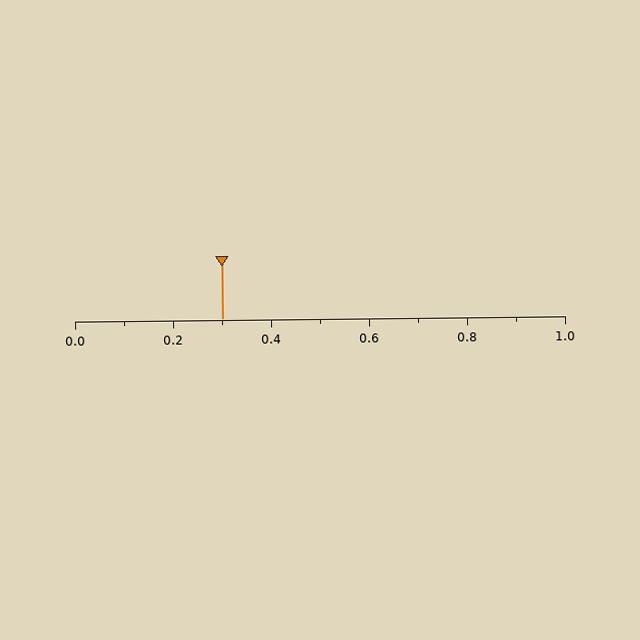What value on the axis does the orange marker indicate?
The marker indicates approximately 0.3.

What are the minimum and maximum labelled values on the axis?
The axis runs from 0.0 to 1.0.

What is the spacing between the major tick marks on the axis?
The major ticks are spaced 0.2 apart.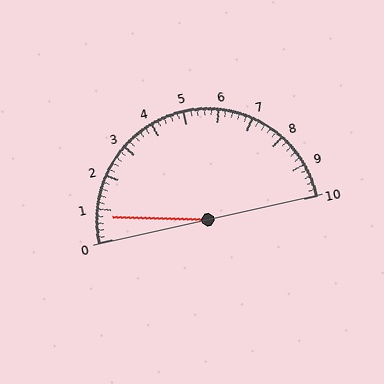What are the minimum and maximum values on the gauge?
The gauge ranges from 0 to 10.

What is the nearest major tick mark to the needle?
The nearest major tick mark is 1.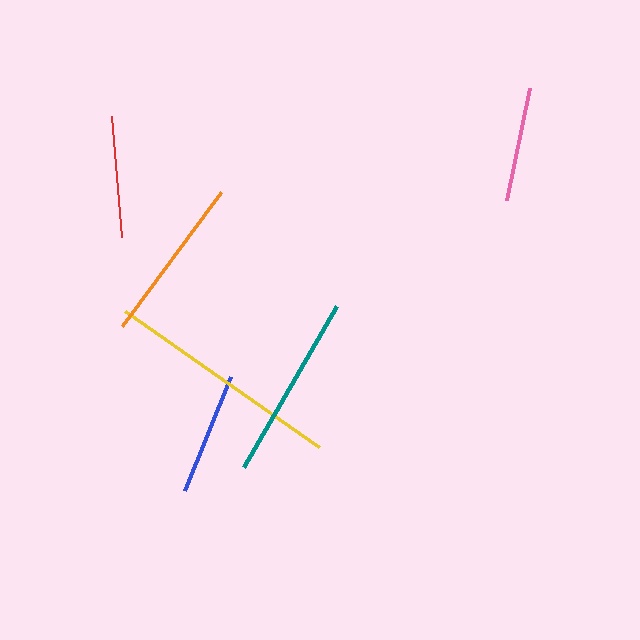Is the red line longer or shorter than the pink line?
The red line is longer than the pink line.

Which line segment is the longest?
The yellow line is the longest at approximately 237 pixels.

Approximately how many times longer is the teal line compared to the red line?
The teal line is approximately 1.5 times the length of the red line.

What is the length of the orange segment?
The orange segment is approximately 167 pixels long.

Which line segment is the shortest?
The pink line is the shortest at approximately 115 pixels.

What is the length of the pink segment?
The pink segment is approximately 115 pixels long.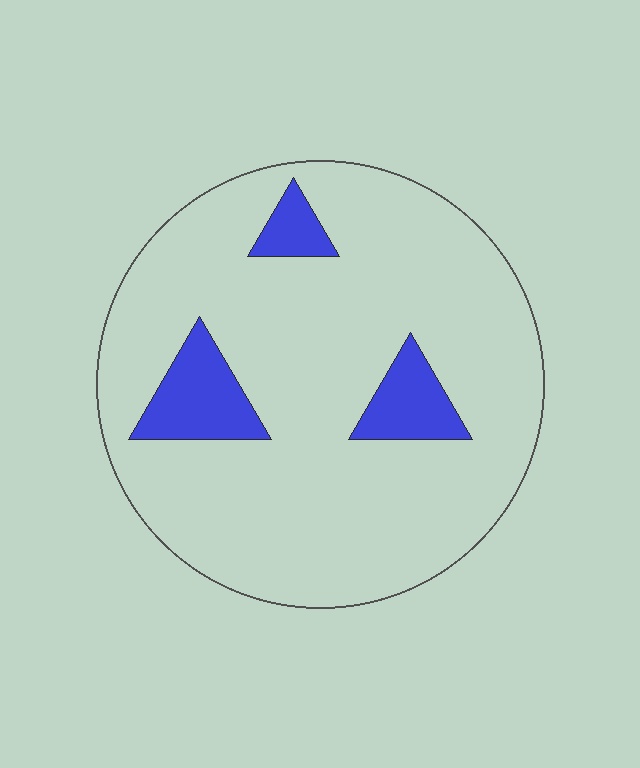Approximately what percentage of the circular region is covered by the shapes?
Approximately 10%.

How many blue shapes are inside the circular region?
3.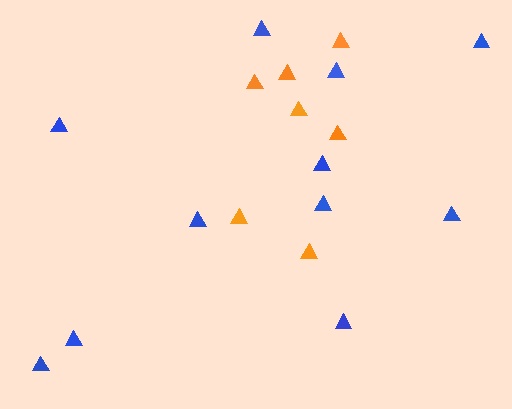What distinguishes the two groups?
There are 2 groups: one group of orange triangles (7) and one group of blue triangles (11).